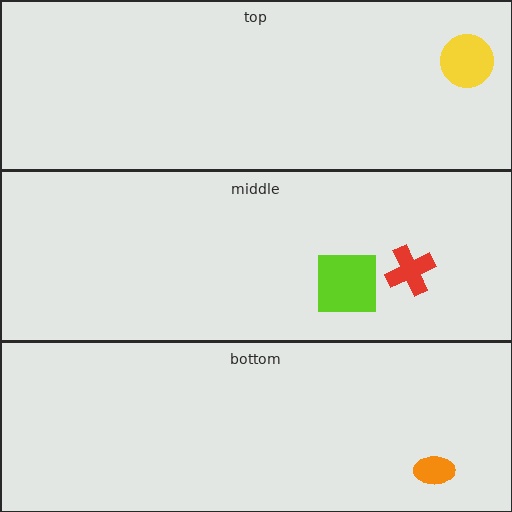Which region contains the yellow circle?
The top region.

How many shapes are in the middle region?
2.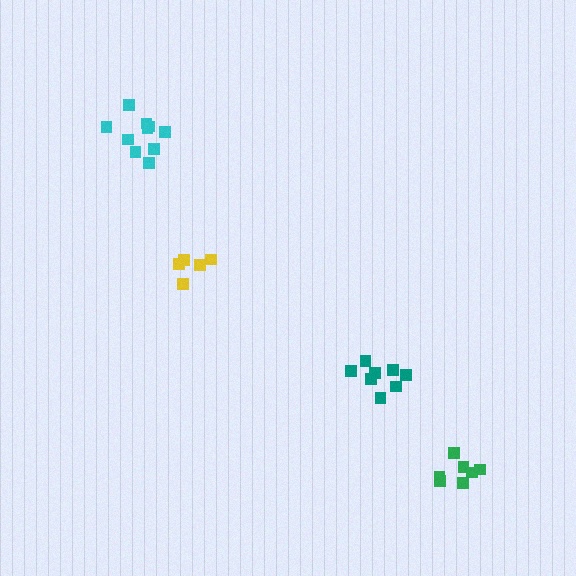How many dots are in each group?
Group 1: 5 dots, Group 2: 8 dots, Group 3: 7 dots, Group 4: 10 dots (30 total).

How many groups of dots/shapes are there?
There are 4 groups.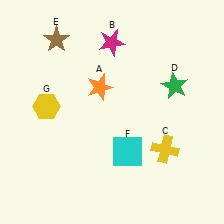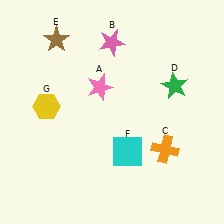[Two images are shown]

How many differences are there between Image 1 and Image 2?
There are 3 differences between the two images.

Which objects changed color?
A changed from orange to pink. B changed from magenta to pink. C changed from yellow to orange.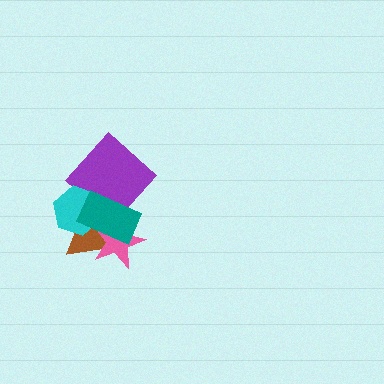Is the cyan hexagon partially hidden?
Yes, it is partially covered by another shape.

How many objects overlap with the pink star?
2 objects overlap with the pink star.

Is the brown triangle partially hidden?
Yes, it is partially covered by another shape.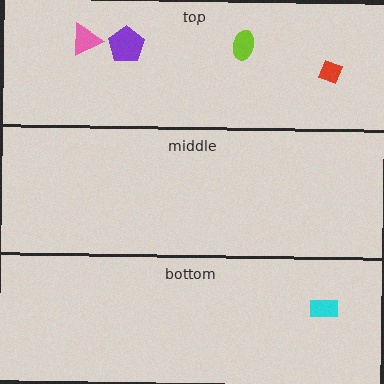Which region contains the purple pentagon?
The top region.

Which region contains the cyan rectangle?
The bottom region.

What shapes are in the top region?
The pink triangle, the lime ellipse, the red diamond, the purple pentagon.